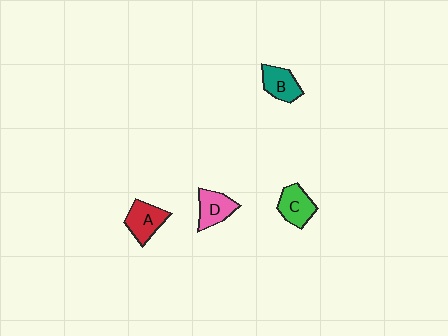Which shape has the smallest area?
Shape B (teal).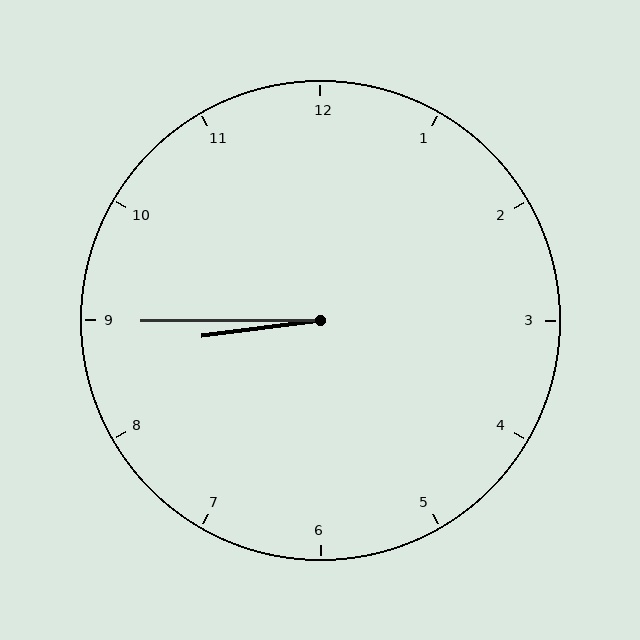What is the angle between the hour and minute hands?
Approximately 8 degrees.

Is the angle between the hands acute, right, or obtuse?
It is acute.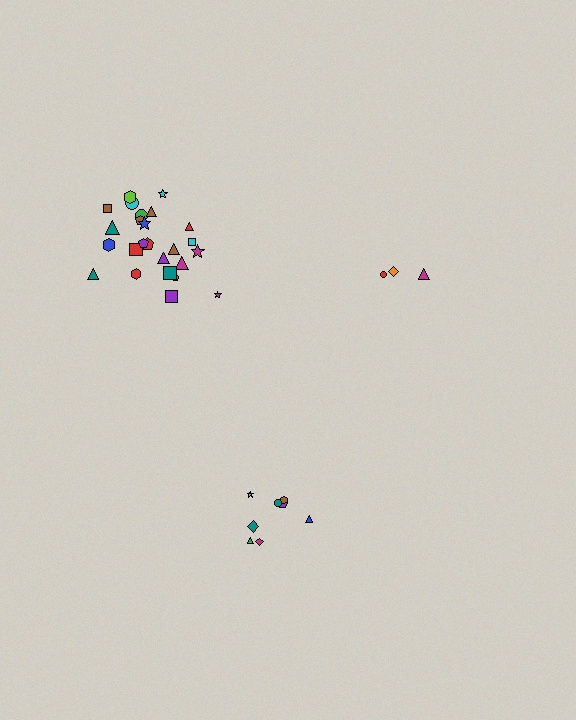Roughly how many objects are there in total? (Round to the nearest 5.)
Roughly 35 objects in total.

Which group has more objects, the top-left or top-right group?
The top-left group.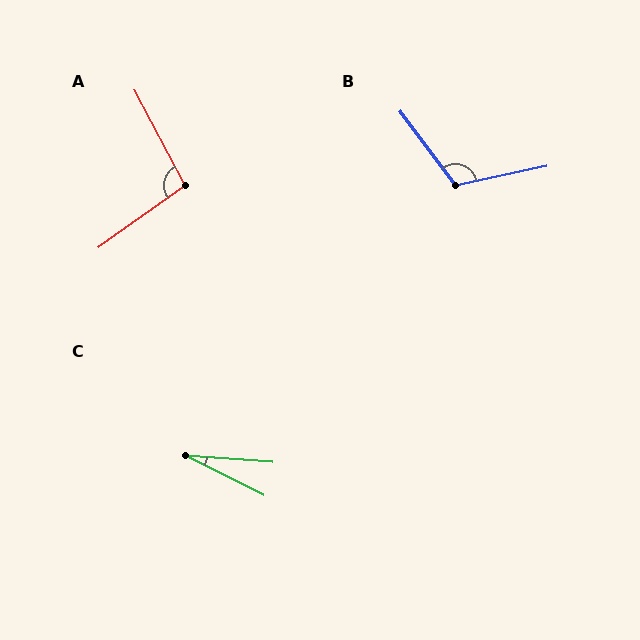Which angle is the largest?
B, at approximately 115 degrees.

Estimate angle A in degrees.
Approximately 97 degrees.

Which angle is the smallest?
C, at approximately 22 degrees.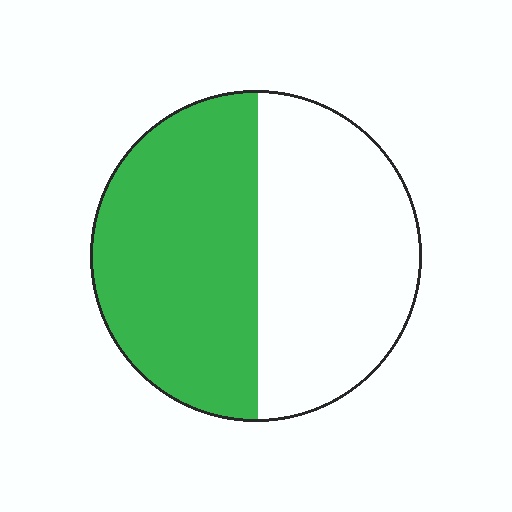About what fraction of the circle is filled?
About one half (1/2).